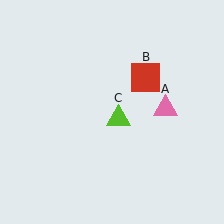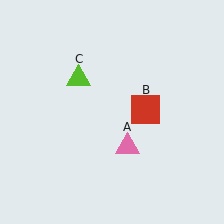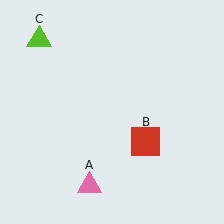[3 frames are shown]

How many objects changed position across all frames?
3 objects changed position: pink triangle (object A), red square (object B), lime triangle (object C).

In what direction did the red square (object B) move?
The red square (object B) moved down.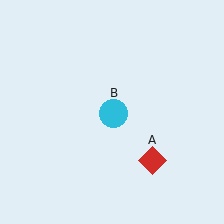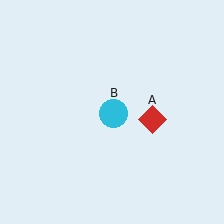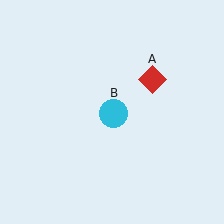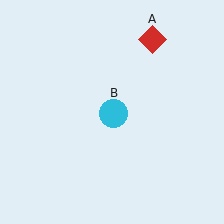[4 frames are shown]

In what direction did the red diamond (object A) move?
The red diamond (object A) moved up.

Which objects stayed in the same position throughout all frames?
Cyan circle (object B) remained stationary.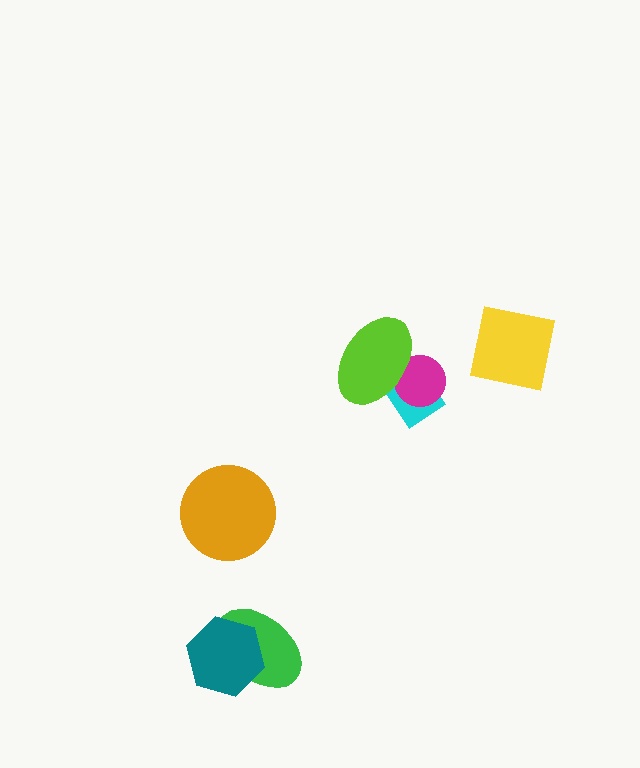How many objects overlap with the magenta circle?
2 objects overlap with the magenta circle.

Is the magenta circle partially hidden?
Yes, it is partially covered by another shape.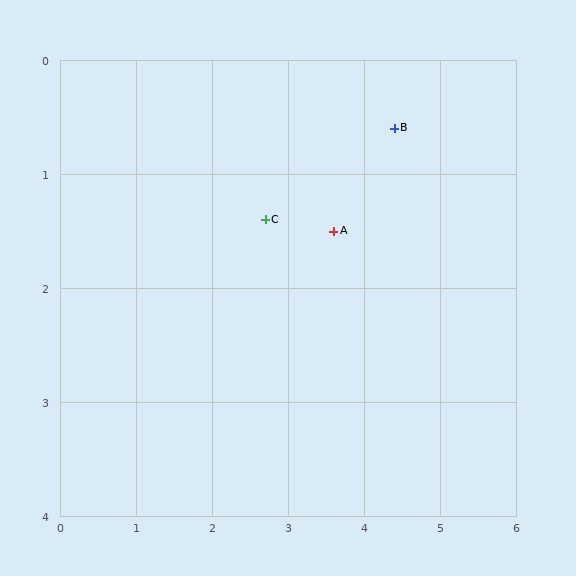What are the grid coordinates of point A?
Point A is at approximately (3.6, 1.5).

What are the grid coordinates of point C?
Point C is at approximately (2.7, 1.4).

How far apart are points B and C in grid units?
Points B and C are about 1.9 grid units apart.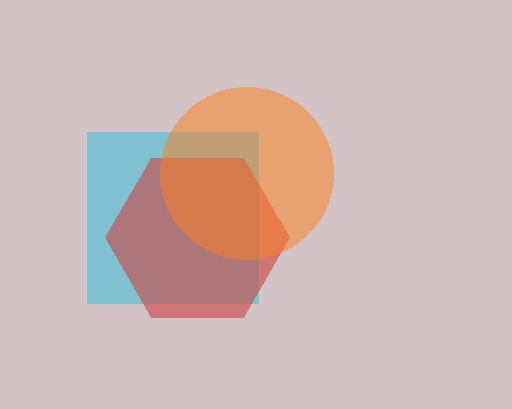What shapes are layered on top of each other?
The layered shapes are: a cyan square, a red hexagon, an orange circle.